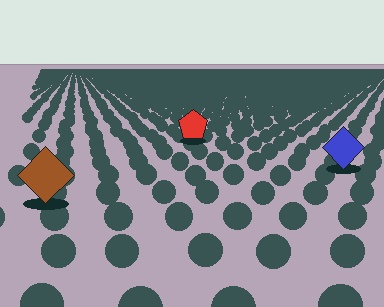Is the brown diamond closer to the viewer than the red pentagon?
Yes. The brown diamond is closer — you can tell from the texture gradient: the ground texture is coarser near it.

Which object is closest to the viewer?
The brown diamond is closest. The texture marks near it are larger and more spread out.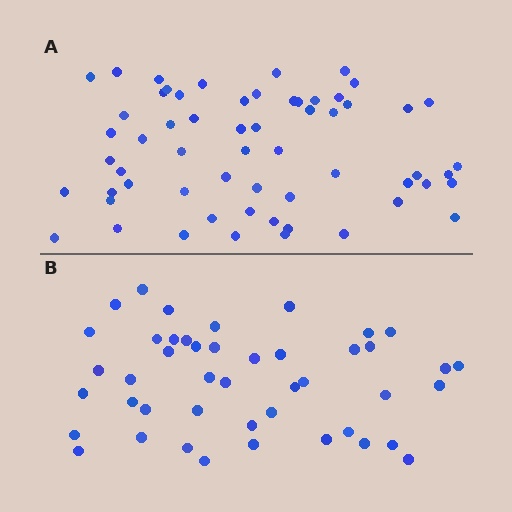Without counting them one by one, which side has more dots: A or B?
Region A (the top region) has more dots.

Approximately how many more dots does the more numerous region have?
Region A has approximately 15 more dots than region B.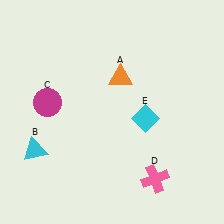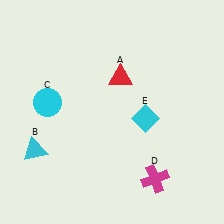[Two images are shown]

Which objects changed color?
A changed from orange to red. C changed from magenta to cyan. D changed from pink to magenta.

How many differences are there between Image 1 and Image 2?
There are 3 differences between the two images.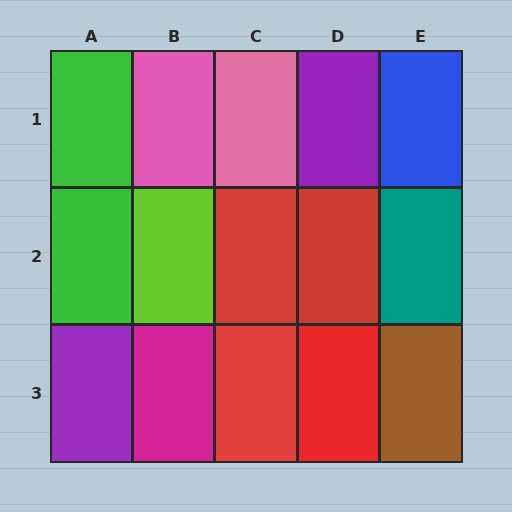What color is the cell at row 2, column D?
Red.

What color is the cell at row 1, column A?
Green.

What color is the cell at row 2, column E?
Teal.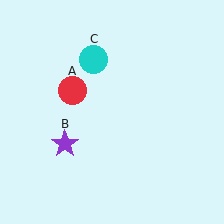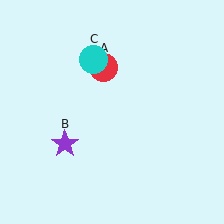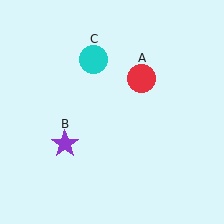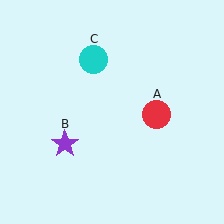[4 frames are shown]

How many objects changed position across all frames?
1 object changed position: red circle (object A).